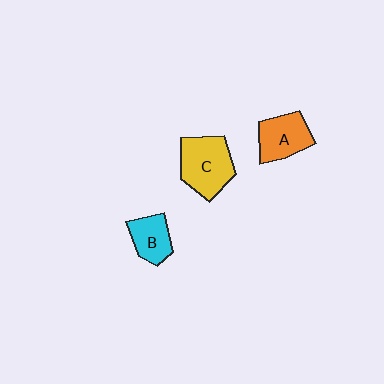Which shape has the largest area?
Shape C (yellow).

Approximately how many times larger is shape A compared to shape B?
Approximately 1.3 times.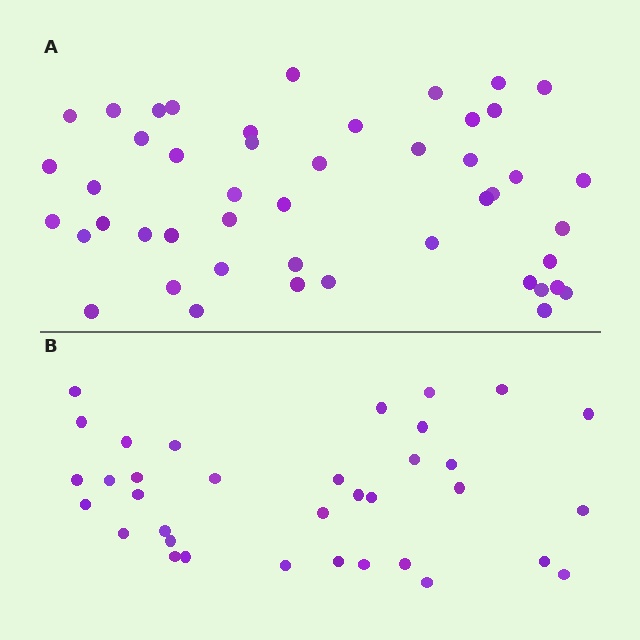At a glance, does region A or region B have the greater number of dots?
Region A (the top region) has more dots.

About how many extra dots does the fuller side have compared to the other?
Region A has roughly 12 or so more dots than region B.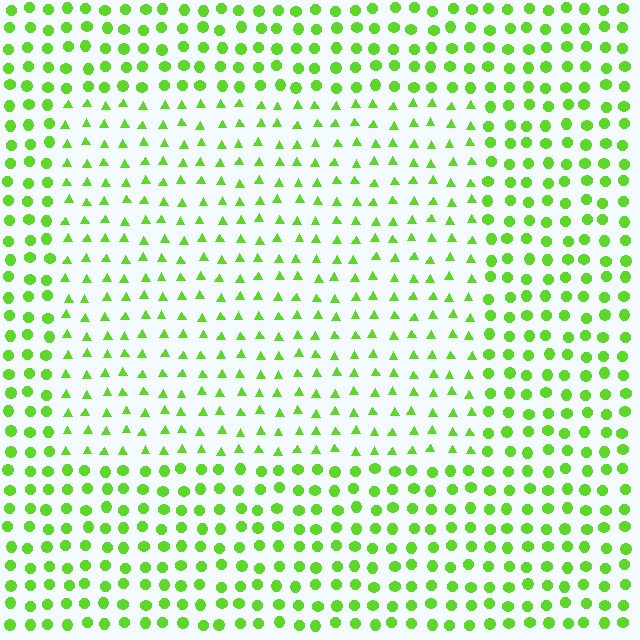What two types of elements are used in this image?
The image uses triangles inside the rectangle region and circles outside it.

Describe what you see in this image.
The image is filled with small lime elements arranged in a uniform grid. A rectangle-shaped region contains triangles, while the surrounding area contains circles. The boundary is defined purely by the change in element shape.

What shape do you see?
I see a rectangle.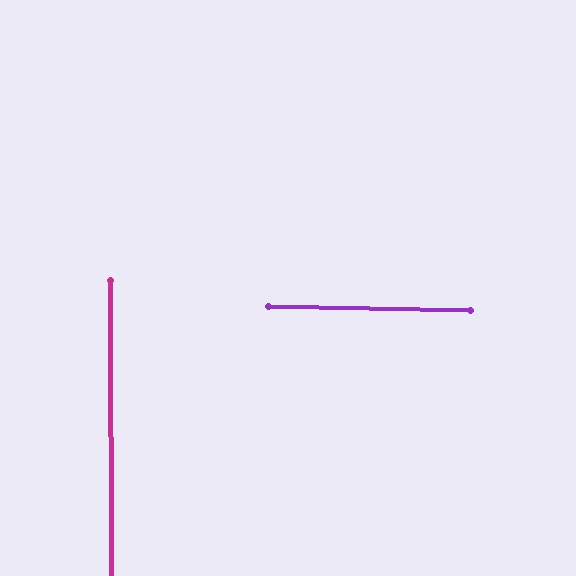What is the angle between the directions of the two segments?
Approximately 89 degrees.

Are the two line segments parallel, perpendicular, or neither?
Perpendicular — they meet at approximately 89°.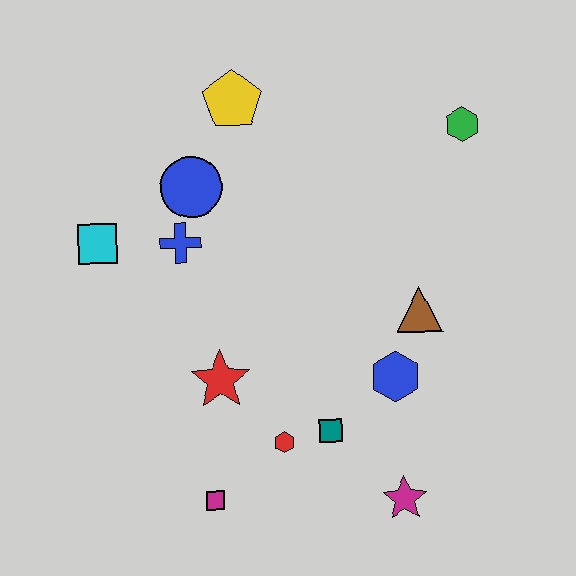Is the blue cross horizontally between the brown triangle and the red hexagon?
No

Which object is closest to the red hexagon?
The teal square is closest to the red hexagon.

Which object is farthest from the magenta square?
The green hexagon is farthest from the magenta square.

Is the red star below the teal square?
No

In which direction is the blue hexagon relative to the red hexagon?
The blue hexagon is to the right of the red hexagon.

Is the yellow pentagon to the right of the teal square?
No